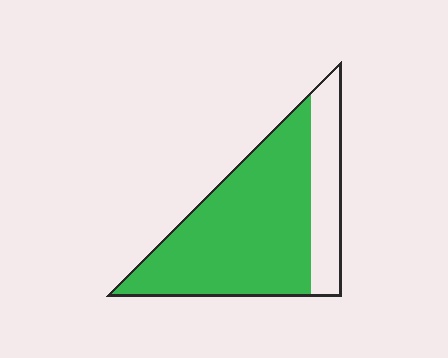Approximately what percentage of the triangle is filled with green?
Approximately 75%.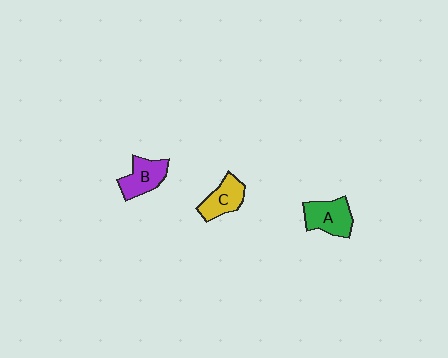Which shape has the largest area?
Shape A (green).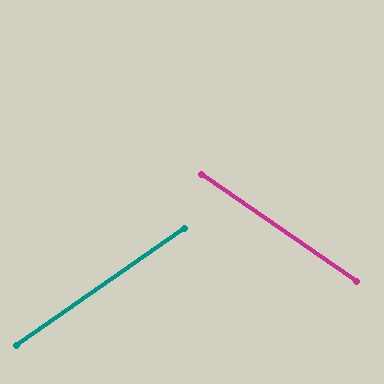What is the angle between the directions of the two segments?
Approximately 70 degrees.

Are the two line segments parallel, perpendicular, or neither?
Neither parallel nor perpendicular — they differ by about 70°.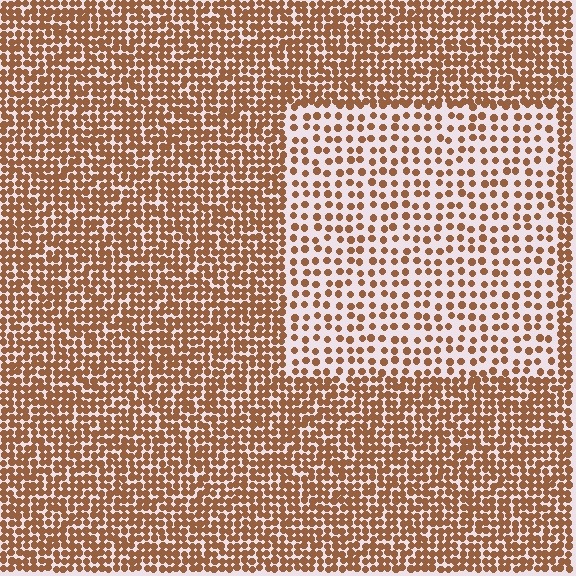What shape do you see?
I see a rectangle.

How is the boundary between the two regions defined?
The boundary is defined by a change in element density (approximately 2.2x ratio). All elements are the same color, size, and shape.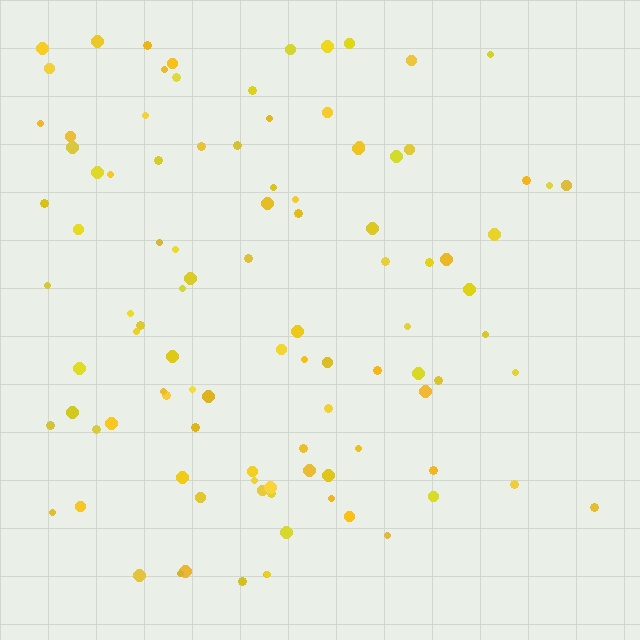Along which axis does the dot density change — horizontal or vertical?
Horizontal.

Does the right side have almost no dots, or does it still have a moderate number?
Still a moderate number, just noticeably fewer than the left.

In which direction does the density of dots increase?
From right to left, with the left side densest.